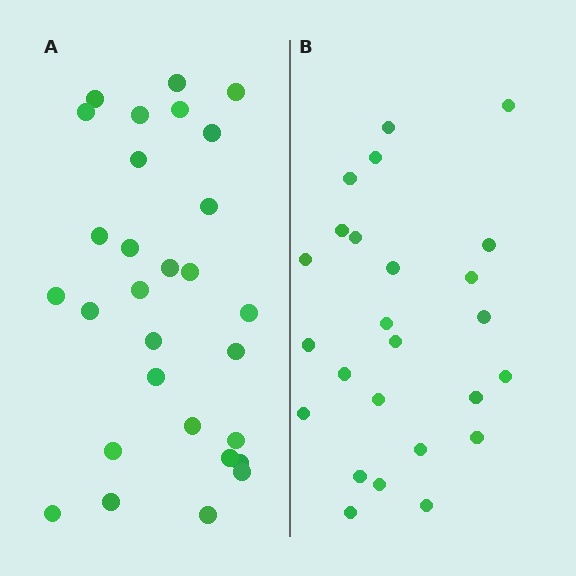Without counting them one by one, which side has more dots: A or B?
Region A (the left region) has more dots.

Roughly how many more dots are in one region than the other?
Region A has about 4 more dots than region B.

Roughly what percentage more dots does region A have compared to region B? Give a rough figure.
About 15% more.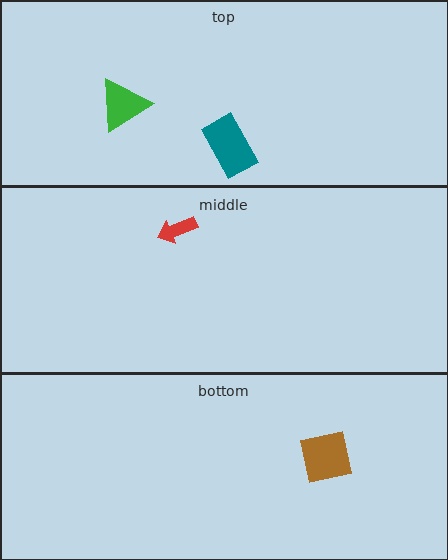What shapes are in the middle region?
The red arrow.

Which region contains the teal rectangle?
The top region.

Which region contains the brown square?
The bottom region.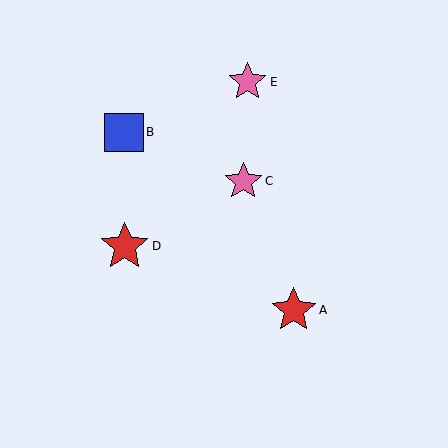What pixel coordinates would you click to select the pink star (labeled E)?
Click at (248, 82) to select the pink star E.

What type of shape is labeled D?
Shape D is a red star.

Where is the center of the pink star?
The center of the pink star is at (243, 181).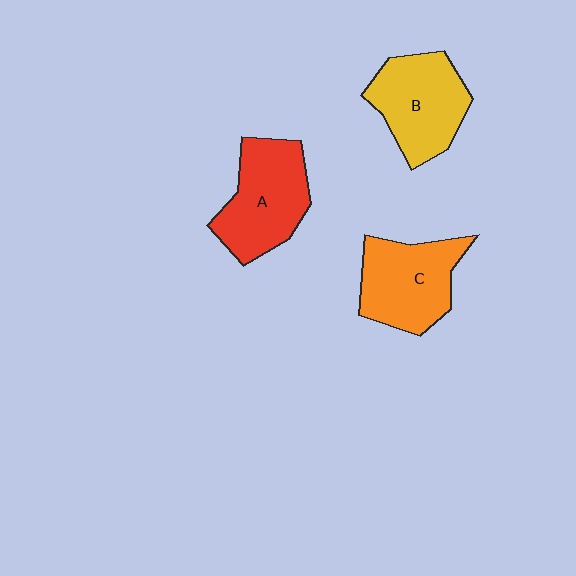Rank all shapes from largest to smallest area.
From largest to smallest: A (red), B (yellow), C (orange).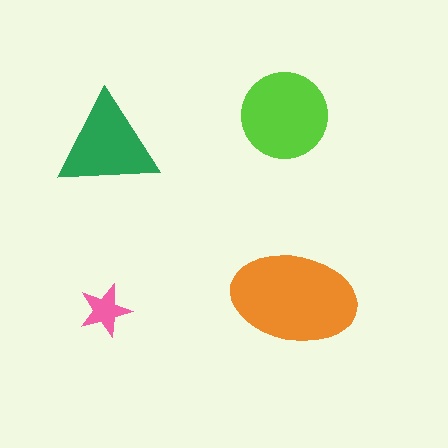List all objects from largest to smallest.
The orange ellipse, the lime circle, the green triangle, the pink star.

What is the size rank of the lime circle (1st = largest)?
2nd.